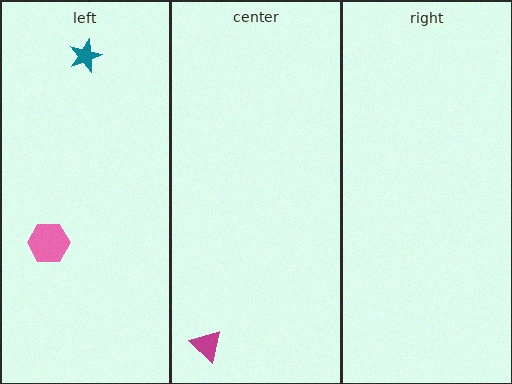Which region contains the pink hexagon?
The left region.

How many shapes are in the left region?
2.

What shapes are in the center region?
The magenta triangle.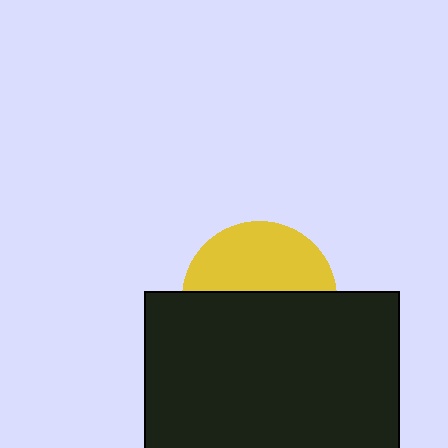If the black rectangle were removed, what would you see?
You would see the complete yellow circle.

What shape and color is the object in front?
The object in front is a black rectangle.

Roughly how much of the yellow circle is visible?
A small part of it is visible (roughly 44%).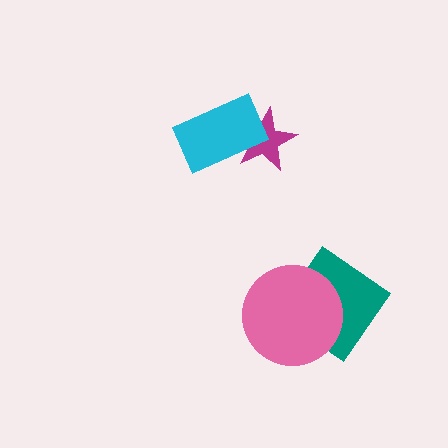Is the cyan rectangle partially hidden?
No, no other shape covers it.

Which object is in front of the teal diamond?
The pink circle is in front of the teal diamond.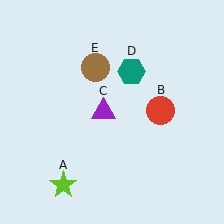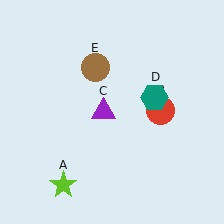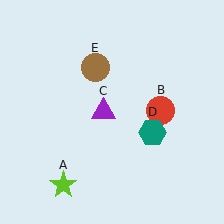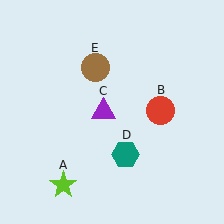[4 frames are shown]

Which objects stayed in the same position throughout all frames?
Lime star (object A) and red circle (object B) and purple triangle (object C) and brown circle (object E) remained stationary.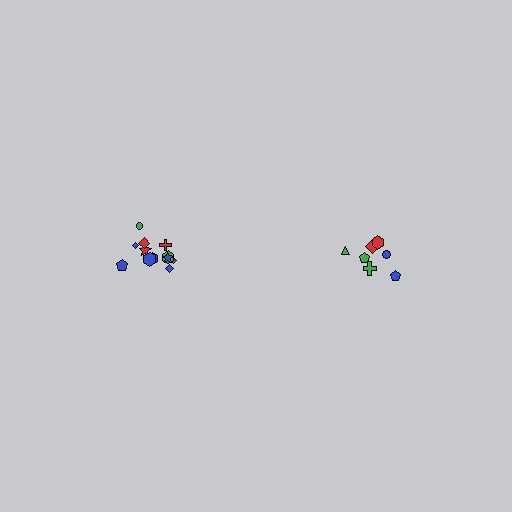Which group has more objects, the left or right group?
The left group.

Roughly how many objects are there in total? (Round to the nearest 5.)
Roughly 20 objects in total.